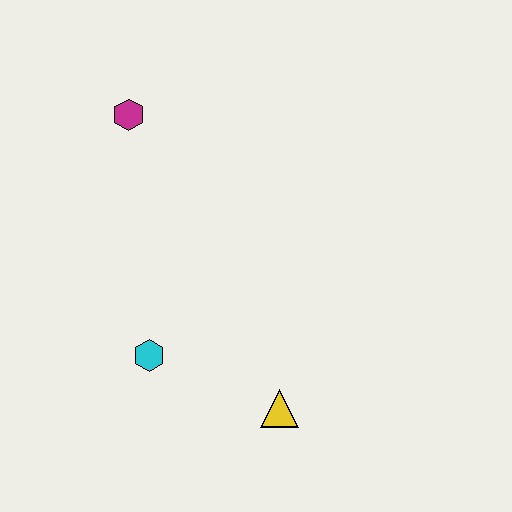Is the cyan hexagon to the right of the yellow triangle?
No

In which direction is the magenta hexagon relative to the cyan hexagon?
The magenta hexagon is above the cyan hexagon.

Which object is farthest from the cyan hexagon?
The magenta hexagon is farthest from the cyan hexagon.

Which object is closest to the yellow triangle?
The cyan hexagon is closest to the yellow triangle.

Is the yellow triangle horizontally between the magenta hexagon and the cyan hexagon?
No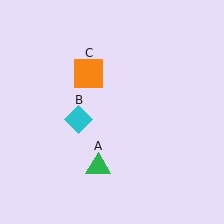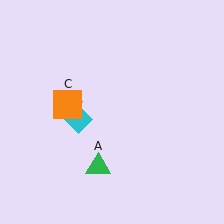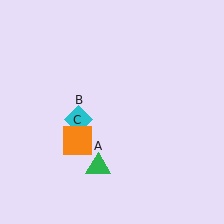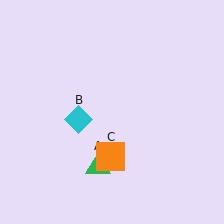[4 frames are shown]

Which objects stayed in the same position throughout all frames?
Green triangle (object A) and cyan diamond (object B) remained stationary.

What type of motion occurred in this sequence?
The orange square (object C) rotated counterclockwise around the center of the scene.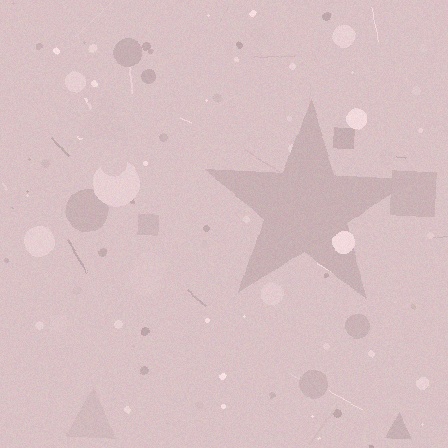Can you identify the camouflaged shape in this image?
The camouflaged shape is a star.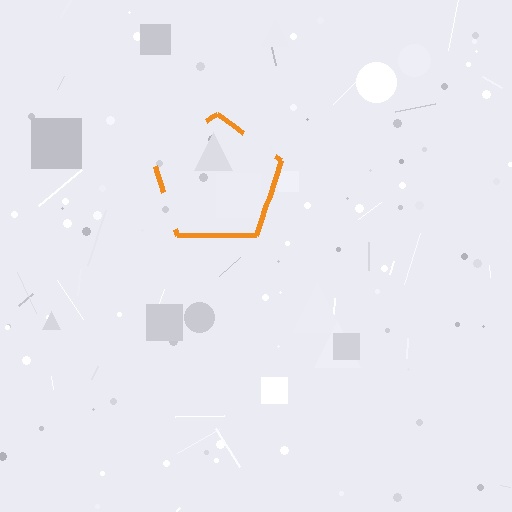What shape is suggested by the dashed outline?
The dashed outline suggests a pentagon.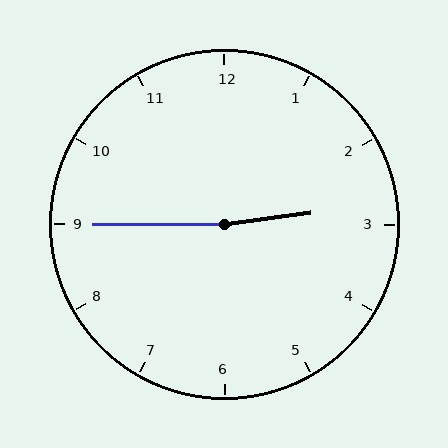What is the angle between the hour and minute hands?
Approximately 172 degrees.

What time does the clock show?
2:45.